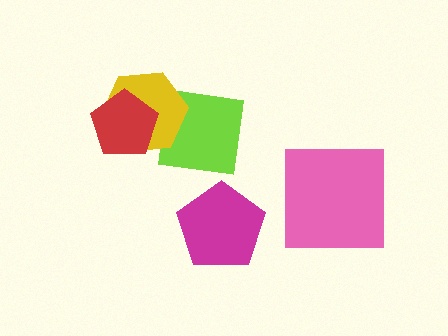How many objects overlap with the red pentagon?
1 object overlaps with the red pentagon.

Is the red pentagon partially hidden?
No, no other shape covers it.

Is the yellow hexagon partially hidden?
Yes, it is partially covered by another shape.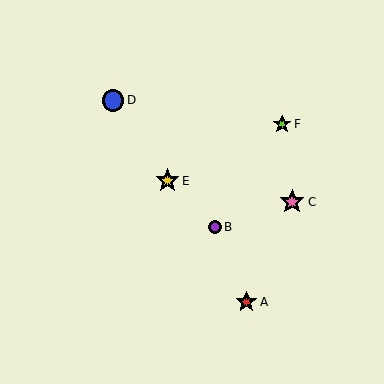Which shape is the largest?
The pink star (labeled C) is the largest.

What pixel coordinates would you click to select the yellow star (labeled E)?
Click at (168, 181) to select the yellow star E.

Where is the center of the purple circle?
The center of the purple circle is at (215, 227).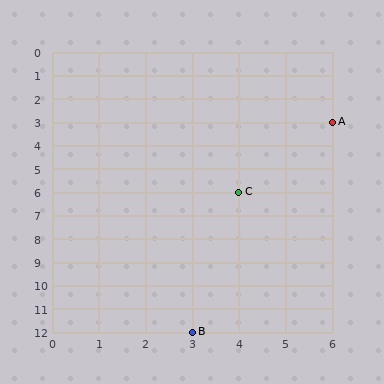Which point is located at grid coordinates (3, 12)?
Point B is at (3, 12).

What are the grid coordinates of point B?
Point B is at grid coordinates (3, 12).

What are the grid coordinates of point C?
Point C is at grid coordinates (4, 6).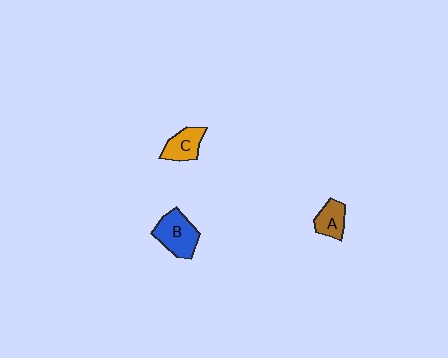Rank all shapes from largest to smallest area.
From largest to smallest: B (blue), C (orange), A (brown).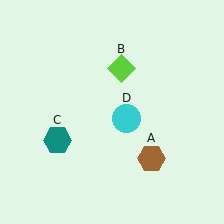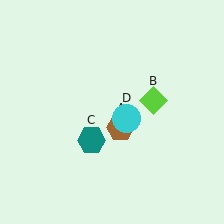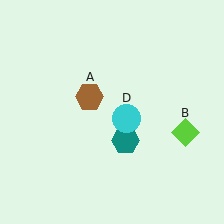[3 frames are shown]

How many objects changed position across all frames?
3 objects changed position: brown hexagon (object A), lime diamond (object B), teal hexagon (object C).